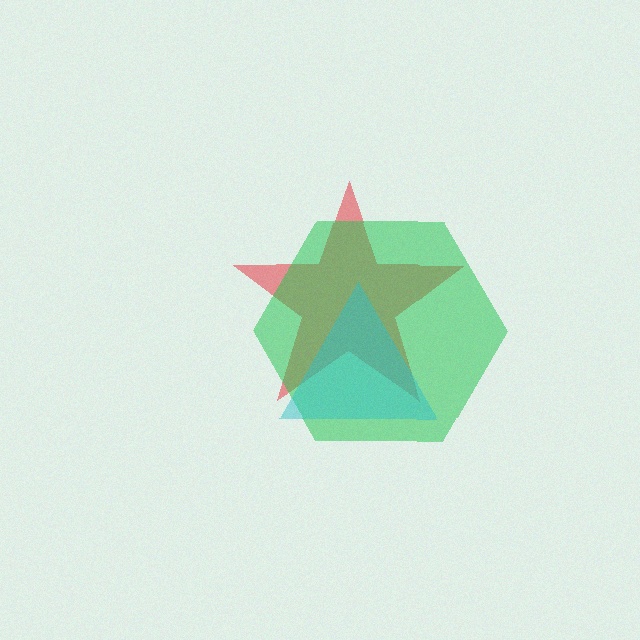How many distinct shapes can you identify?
There are 3 distinct shapes: a red star, a green hexagon, a cyan triangle.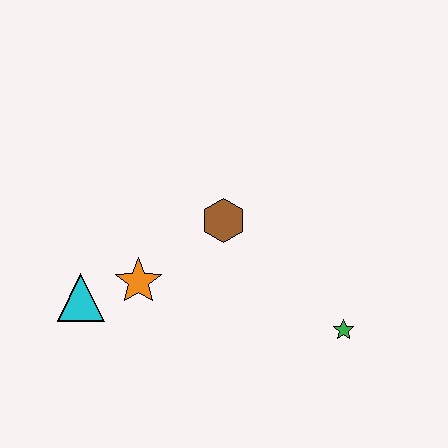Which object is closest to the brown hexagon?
The orange star is closest to the brown hexagon.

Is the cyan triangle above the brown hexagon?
No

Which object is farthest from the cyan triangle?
The green star is farthest from the cyan triangle.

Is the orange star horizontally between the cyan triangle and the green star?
Yes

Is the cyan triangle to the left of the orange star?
Yes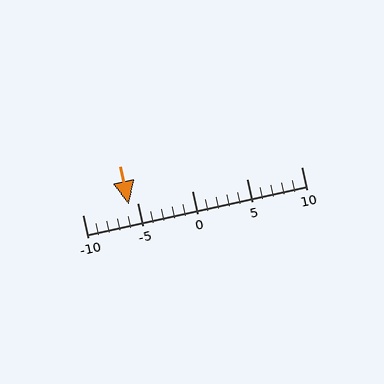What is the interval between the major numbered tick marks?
The major tick marks are spaced 5 units apart.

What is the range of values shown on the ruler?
The ruler shows values from -10 to 10.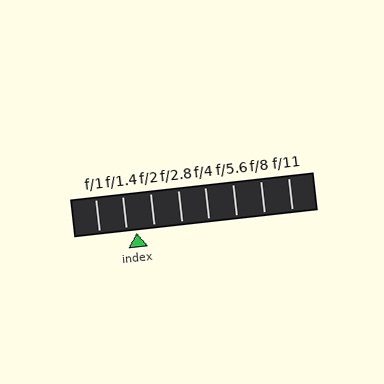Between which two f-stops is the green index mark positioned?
The index mark is between f/1.4 and f/2.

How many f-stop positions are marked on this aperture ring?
There are 8 f-stop positions marked.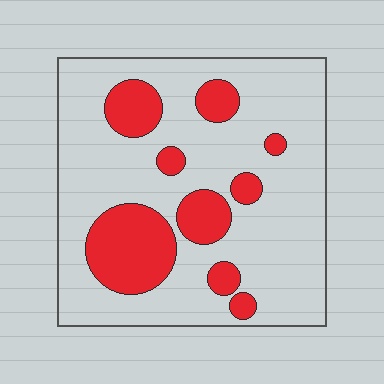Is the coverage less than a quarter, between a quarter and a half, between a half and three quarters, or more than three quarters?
Less than a quarter.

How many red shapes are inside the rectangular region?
9.